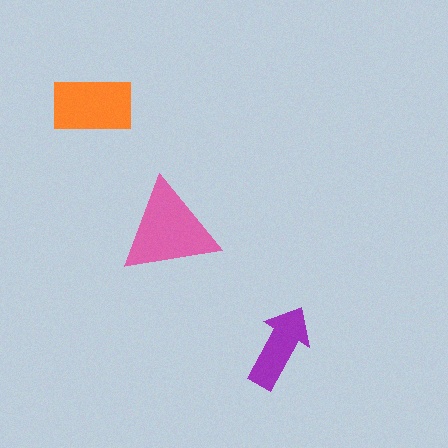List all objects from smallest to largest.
The purple arrow, the orange rectangle, the pink triangle.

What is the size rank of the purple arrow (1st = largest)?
3rd.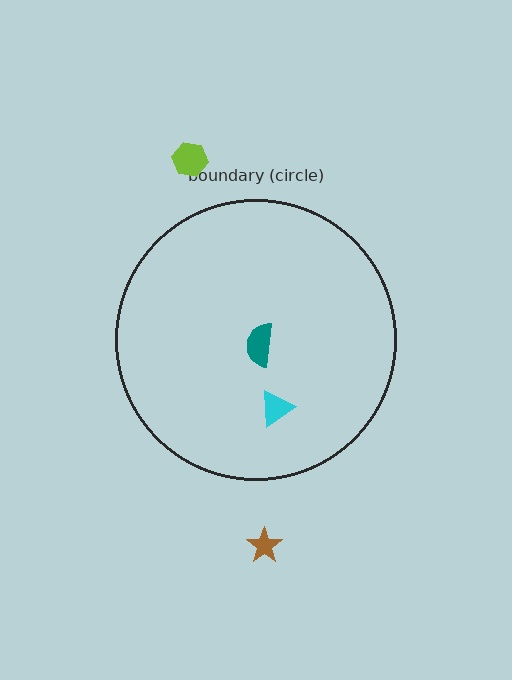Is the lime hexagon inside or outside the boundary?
Outside.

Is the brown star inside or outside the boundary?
Outside.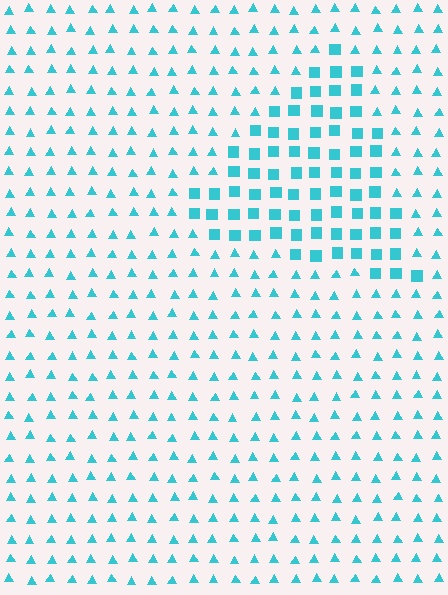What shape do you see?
I see a triangle.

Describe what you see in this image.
The image is filled with small cyan elements arranged in a uniform grid. A triangle-shaped region contains squares, while the surrounding area contains triangles. The boundary is defined purely by the change in element shape.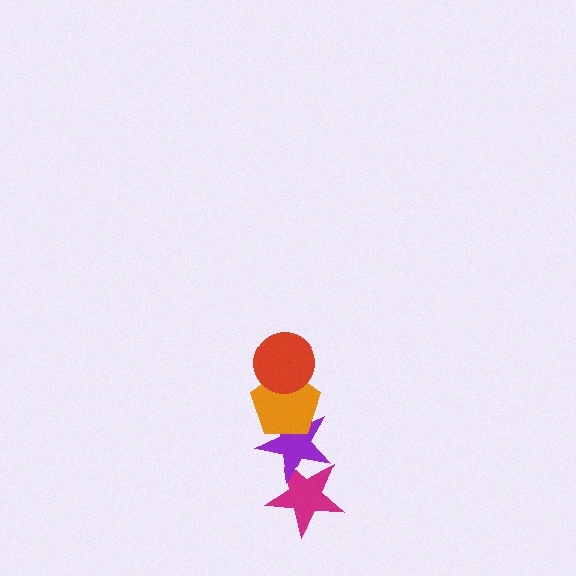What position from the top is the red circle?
The red circle is 1st from the top.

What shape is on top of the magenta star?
The purple star is on top of the magenta star.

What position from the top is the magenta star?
The magenta star is 4th from the top.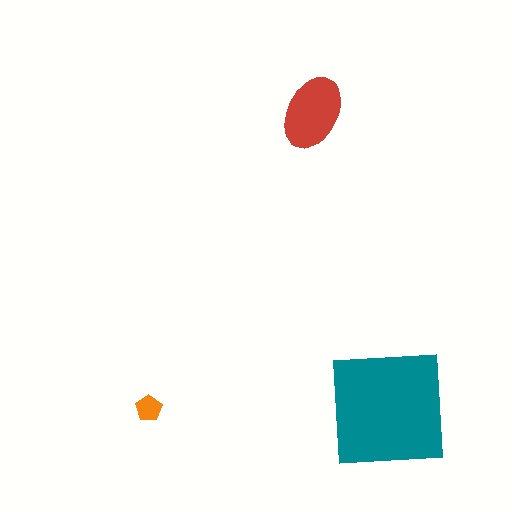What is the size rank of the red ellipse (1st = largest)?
2nd.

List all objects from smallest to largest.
The orange pentagon, the red ellipse, the teal square.